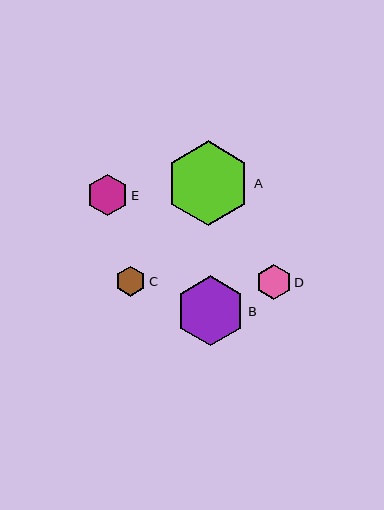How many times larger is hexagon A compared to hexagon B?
Hexagon A is approximately 1.2 times the size of hexagon B.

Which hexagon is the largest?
Hexagon A is the largest with a size of approximately 85 pixels.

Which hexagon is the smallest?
Hexagon C is the smallest with a size of approximately 30 pixels.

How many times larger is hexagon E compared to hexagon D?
Hexagon E is approximately 1.2 times the size of hexagon D.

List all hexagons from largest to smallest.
From largest to smallest: A, B, E, D, C.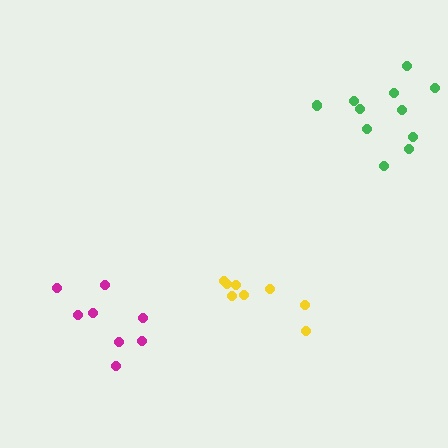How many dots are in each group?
Group 1: 8 dots, Group 2: 11 dots, Group 3: 8 dots (27 total).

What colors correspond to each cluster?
The clusters are colored: magenta, green, yellow.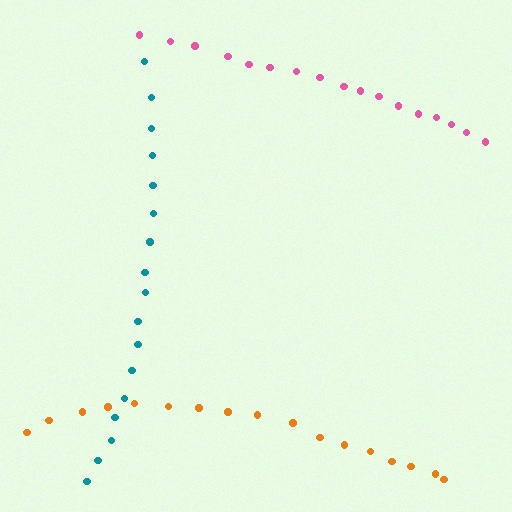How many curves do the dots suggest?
There are 3 distinct paths.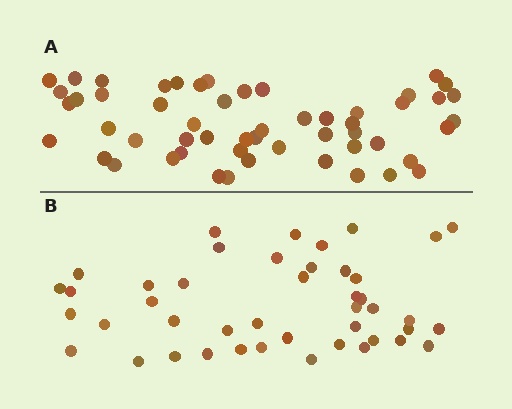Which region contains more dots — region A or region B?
Region A (the top region) has more dots.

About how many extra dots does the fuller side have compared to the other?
Region A has roughly 10 or so more dots than region B.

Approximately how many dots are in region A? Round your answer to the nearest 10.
About 50 dots. (The exact count is 54, which rounds to 50.)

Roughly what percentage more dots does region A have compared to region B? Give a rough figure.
About 25% more.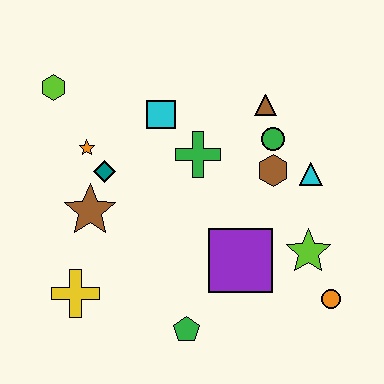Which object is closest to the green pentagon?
The purple square is closest to the green pentagon.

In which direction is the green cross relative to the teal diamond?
The green cross is to the right of the teal diamond.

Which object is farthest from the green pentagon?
The lime hexagon is farthest from the green pentagon.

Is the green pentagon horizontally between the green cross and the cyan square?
Yes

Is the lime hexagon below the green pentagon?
No